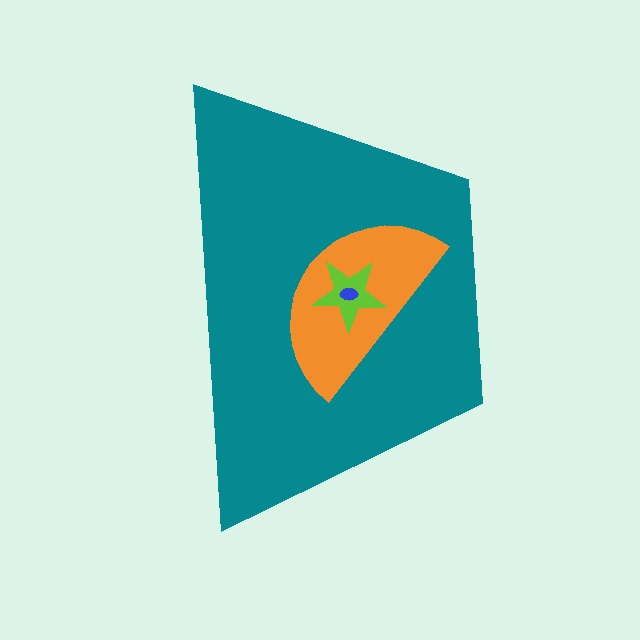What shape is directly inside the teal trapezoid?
The orange semicircle.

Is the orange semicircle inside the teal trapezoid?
Yes.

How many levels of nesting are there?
4.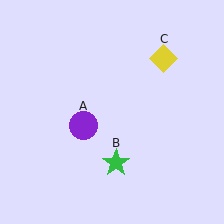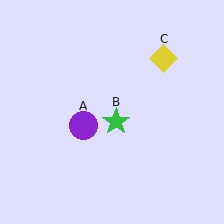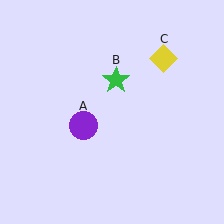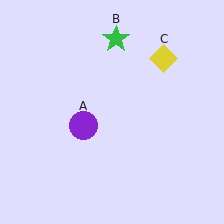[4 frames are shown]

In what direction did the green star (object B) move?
The green star (object B) moved up.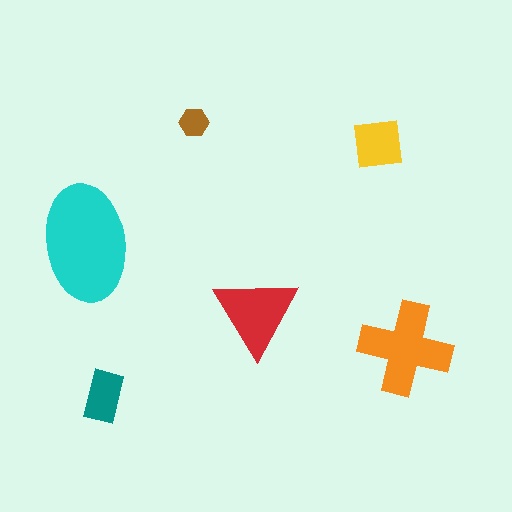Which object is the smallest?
The brown hexagon.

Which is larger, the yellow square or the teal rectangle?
The yellow square.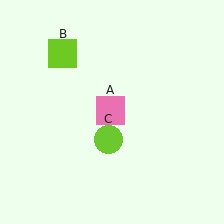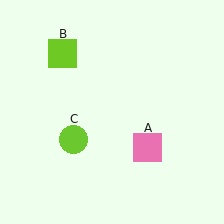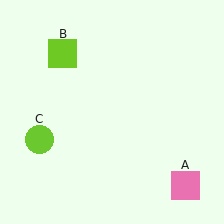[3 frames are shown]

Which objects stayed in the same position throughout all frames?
Lime square (object B) remained stationary.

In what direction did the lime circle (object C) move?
The lime circle (object C) moved left.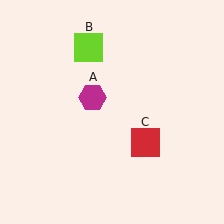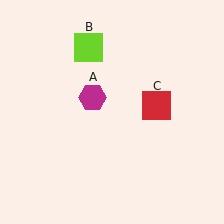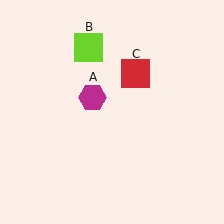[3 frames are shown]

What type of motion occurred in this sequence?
The red square (object C) rotated counterclockwise around the center of the scene.